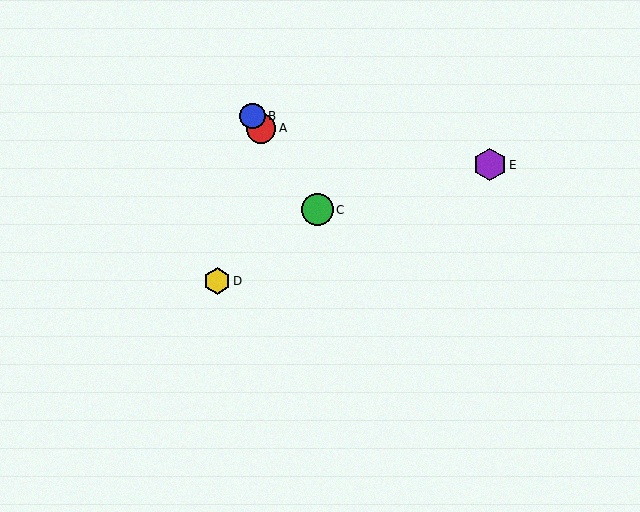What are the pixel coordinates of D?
Object D is at (217, 281).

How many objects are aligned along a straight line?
3 objects (A, B, C) are aligned along a straight line.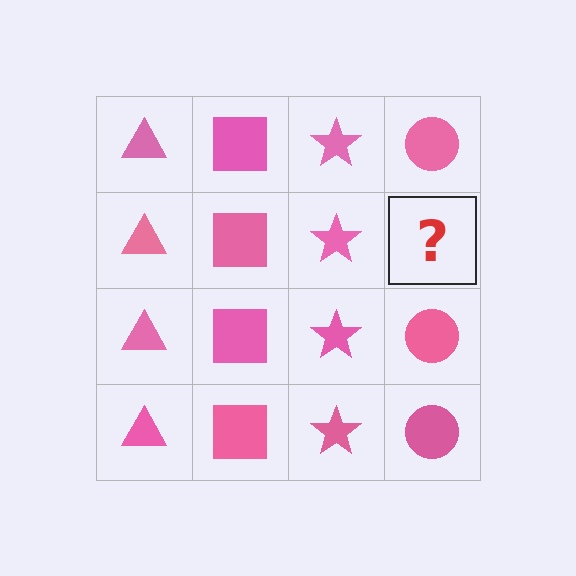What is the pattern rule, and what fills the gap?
The rule is that each column has a consistent shape. The gap should be filled with a pink circle.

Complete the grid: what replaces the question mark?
The question mark should be replaced with a pink circle.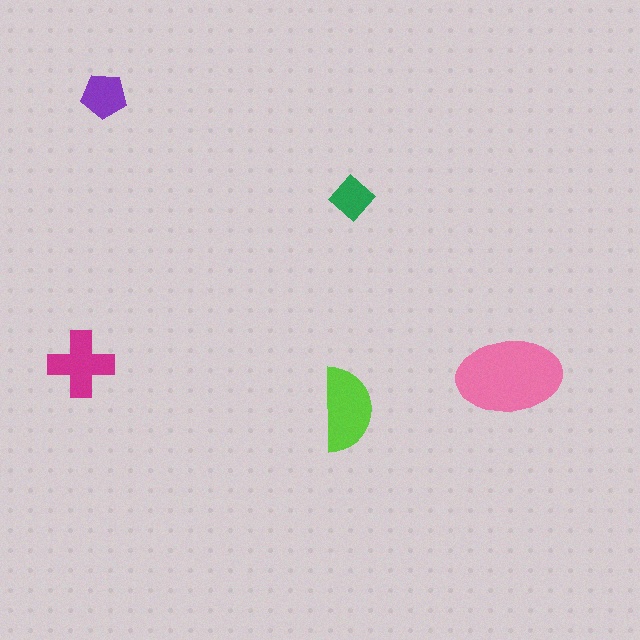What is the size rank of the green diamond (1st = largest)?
5th.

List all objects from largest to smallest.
The pink ellipse, the lime semicircle, the magenta cross, the purple pentagon, the green diamond.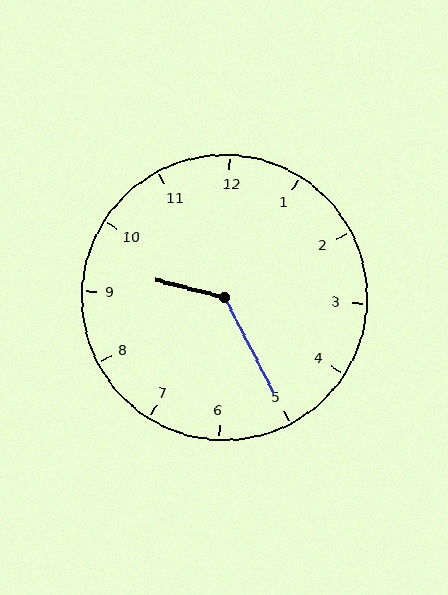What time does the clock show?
9:25.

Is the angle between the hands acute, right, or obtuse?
It is obtuse.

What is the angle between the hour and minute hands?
Approximately 132 degrees.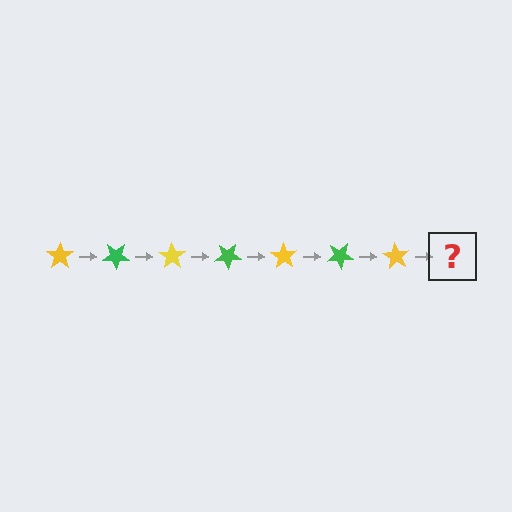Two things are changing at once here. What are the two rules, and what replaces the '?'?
The two rules are that it rotates 35 degrees each step and the color cycles through yellow and green. The '?' should be a green star, rotated 245 degrees from the start.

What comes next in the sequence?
The next element should be a green star, rotated 245 degrees from the start.